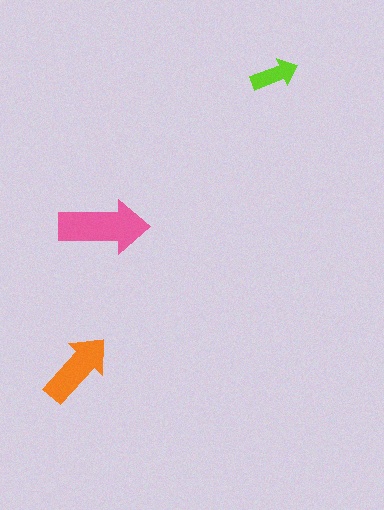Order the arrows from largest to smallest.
the pink one, the orange one, the lime one.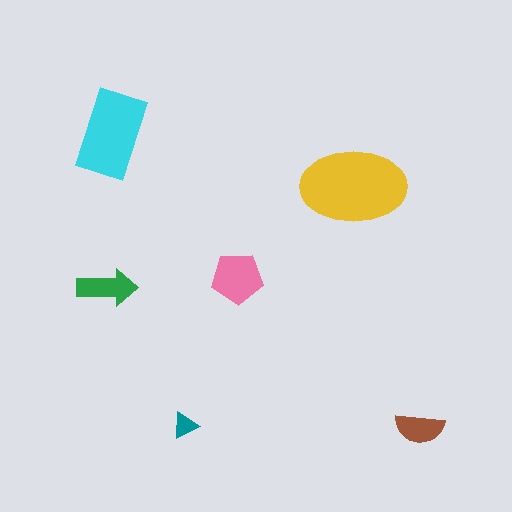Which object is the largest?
The yellow ellipse.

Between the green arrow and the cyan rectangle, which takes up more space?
The cyan rectangle.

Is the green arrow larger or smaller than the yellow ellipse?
Smaller.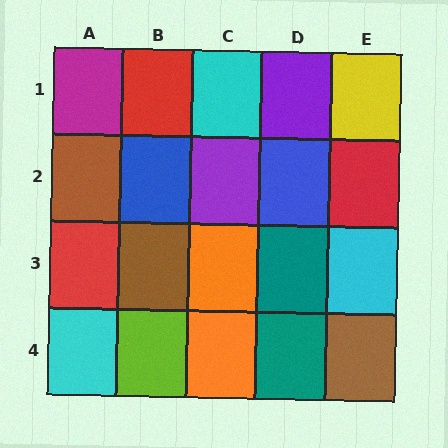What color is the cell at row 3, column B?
Brown.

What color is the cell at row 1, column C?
Cyan.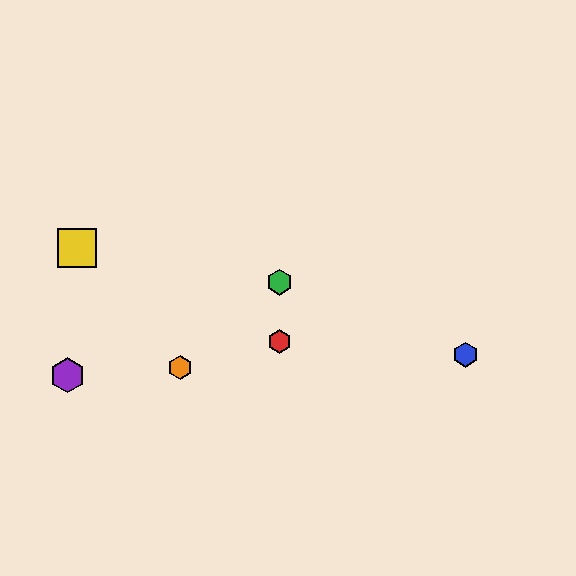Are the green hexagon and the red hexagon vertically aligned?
Yes, both are at x≈280.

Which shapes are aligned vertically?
The red hexagon, the green hexagon are aligned vertically.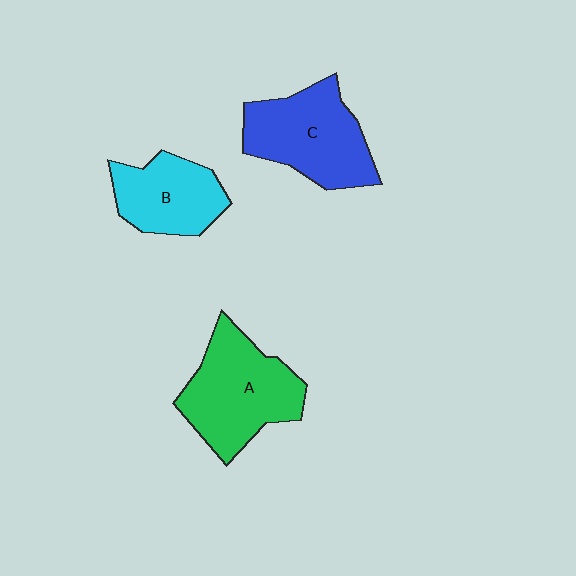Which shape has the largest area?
Shape A (green).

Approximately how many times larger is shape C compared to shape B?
Approximately 1.3 times.